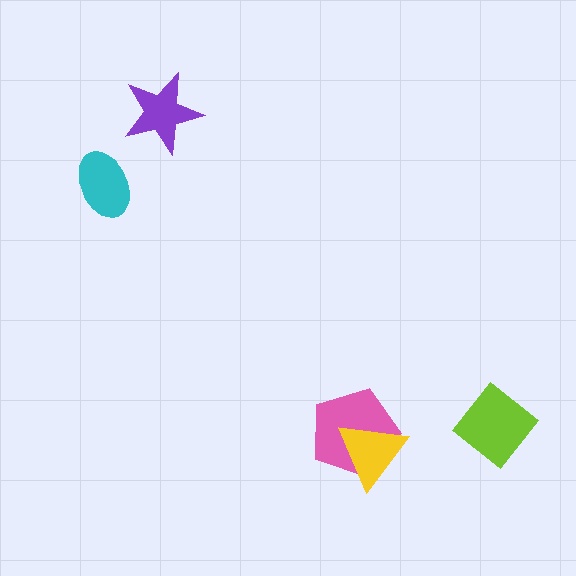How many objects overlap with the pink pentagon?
1 object overlaps with the pink pentagon.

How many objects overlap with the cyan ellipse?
0 objects overlap with the cyan ellipse.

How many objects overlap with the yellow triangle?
1 object overlaps with the yellow triangle.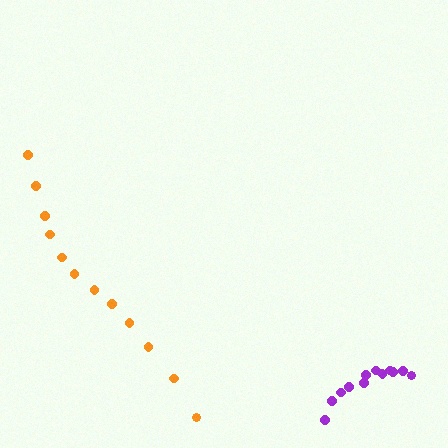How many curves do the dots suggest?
There are 2 distinct paths.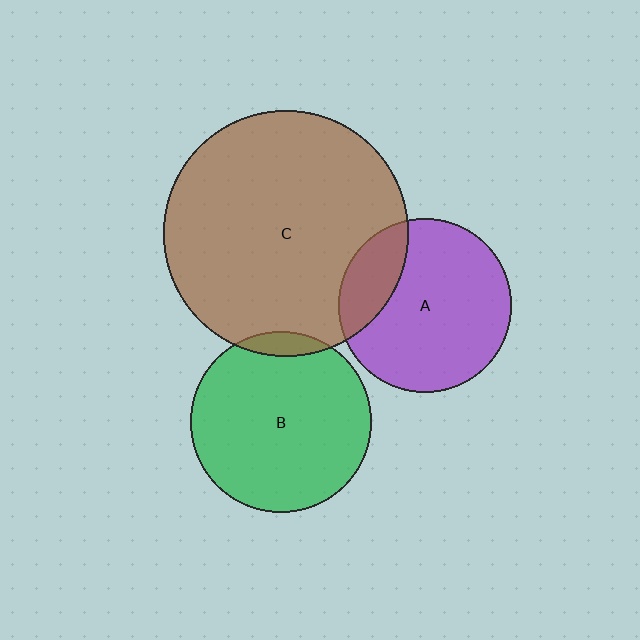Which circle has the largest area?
Circle C (brown).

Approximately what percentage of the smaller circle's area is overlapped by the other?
Approximately 20%.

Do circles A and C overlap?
Yes.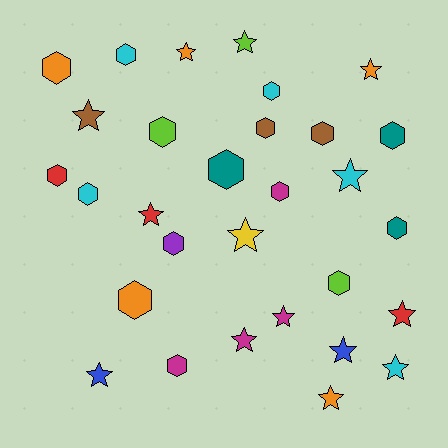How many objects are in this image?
There are 30 objects.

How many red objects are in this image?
There are 3 red objects.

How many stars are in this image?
There are 14 stars.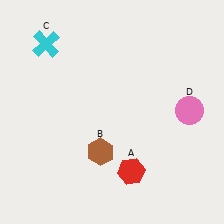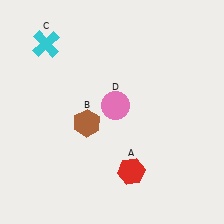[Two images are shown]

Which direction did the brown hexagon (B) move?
The brown hexagon (B) moved up.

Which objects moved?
The objects that moved are: the brown hexagon (B), the pink circle (D).